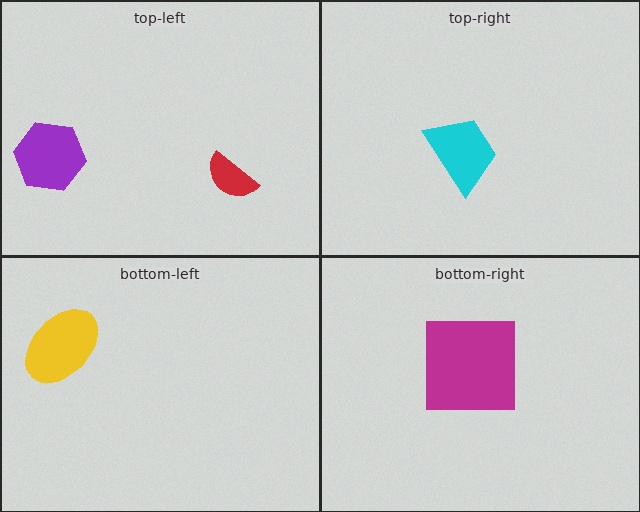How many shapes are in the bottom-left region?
1.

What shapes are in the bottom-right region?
The magenta square.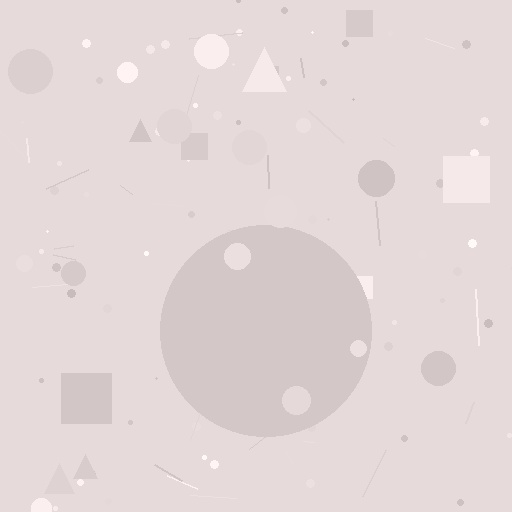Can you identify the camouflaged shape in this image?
The camouflaged shape is a circle.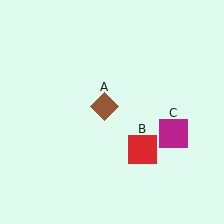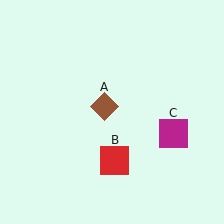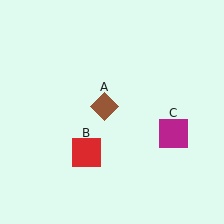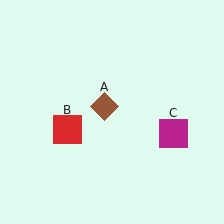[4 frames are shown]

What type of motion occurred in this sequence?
The red square (object B) rotated clockwise around the center of the scene.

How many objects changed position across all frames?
1 object changed position: red square (object B).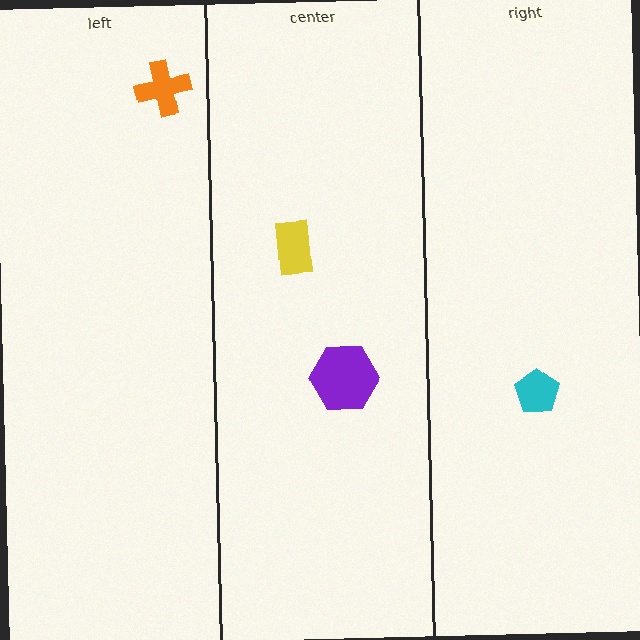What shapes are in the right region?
The cyan pentagon.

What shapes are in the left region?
The orange cross.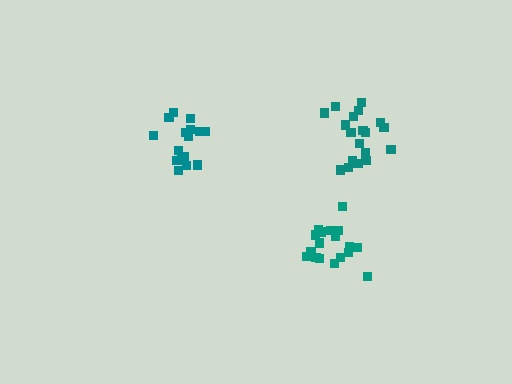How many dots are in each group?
Group 1: 16 dots, Group 2: 18 dots, Group 3: 19 dots (53 total).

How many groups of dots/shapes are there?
There are 3 groups.